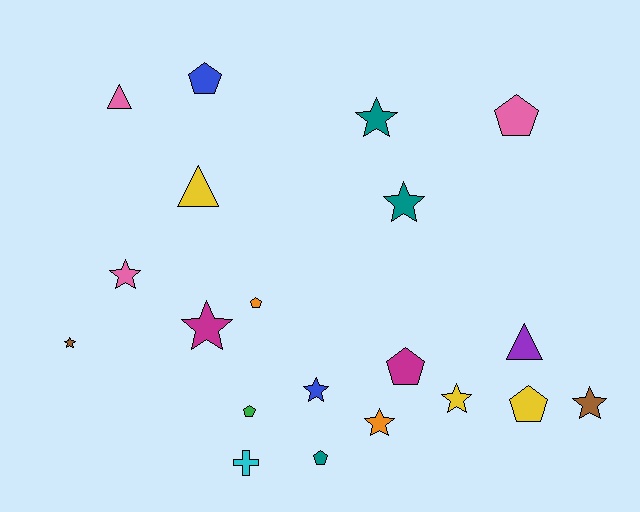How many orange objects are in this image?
There are 2 orange objects.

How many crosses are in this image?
There is 1 cross.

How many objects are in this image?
There are 20 objects.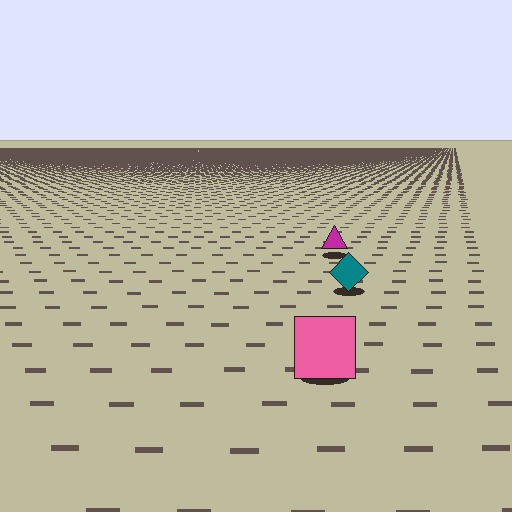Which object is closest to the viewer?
The pink square is closest. The texture marks near it are larger and more spread out.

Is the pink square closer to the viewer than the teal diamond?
Yes. The pink square is closer — you can tell from the texture gradient: the ground texture is coarser near it.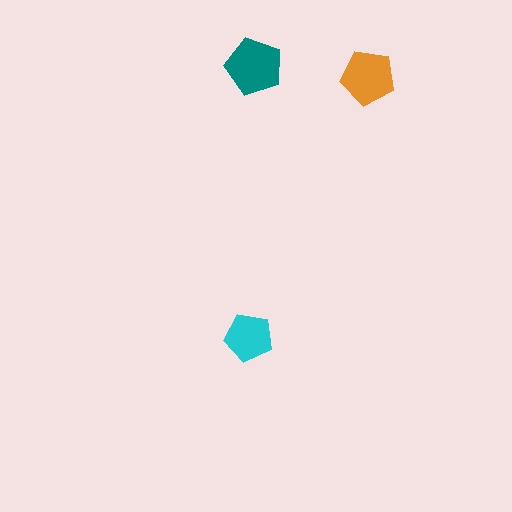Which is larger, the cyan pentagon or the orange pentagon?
The orange one.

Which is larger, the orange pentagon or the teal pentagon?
The teal one.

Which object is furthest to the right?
The orange pentagon is rightmost.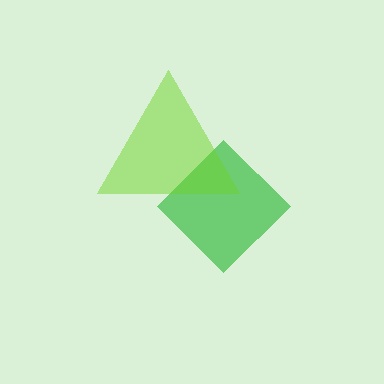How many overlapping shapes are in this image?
There are 2 overlapping shapes in the image.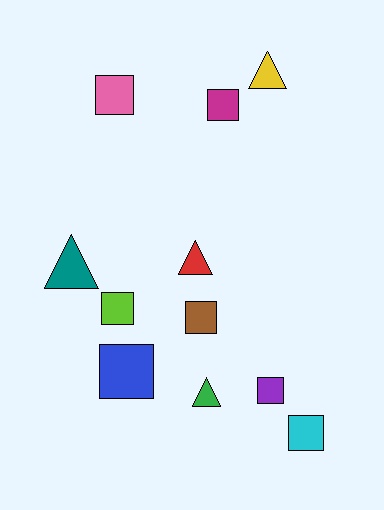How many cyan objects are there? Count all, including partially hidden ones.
There is 1 cyan object.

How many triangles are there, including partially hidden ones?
There are 4 triangles.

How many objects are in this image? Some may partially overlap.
There are 11 objects.